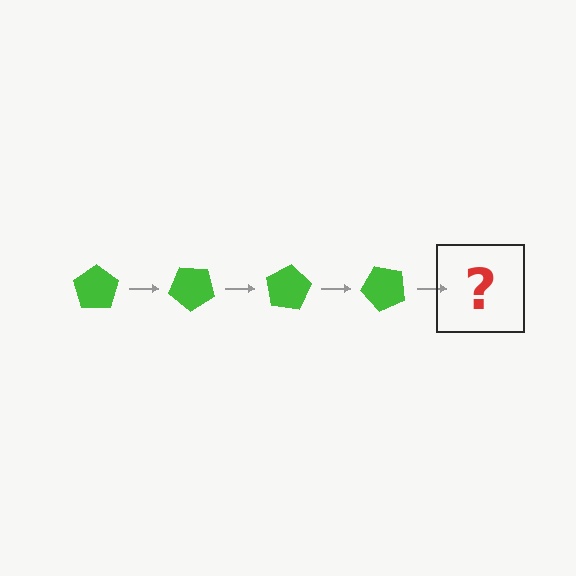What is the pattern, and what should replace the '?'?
The pattern is that the pentagon rotates 40 degrees each step. The '?' should be a green pentagon rotated 160 degrees.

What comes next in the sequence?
The next element should be a green pentagon rotated 160 degrees.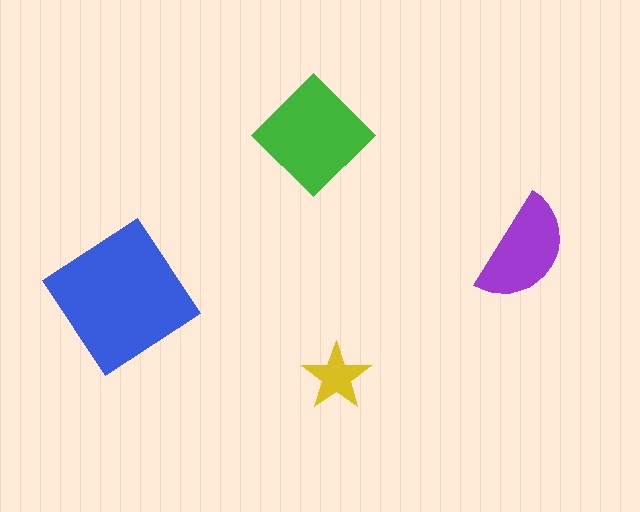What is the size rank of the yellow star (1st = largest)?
4th.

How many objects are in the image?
There are 4 objects in the image.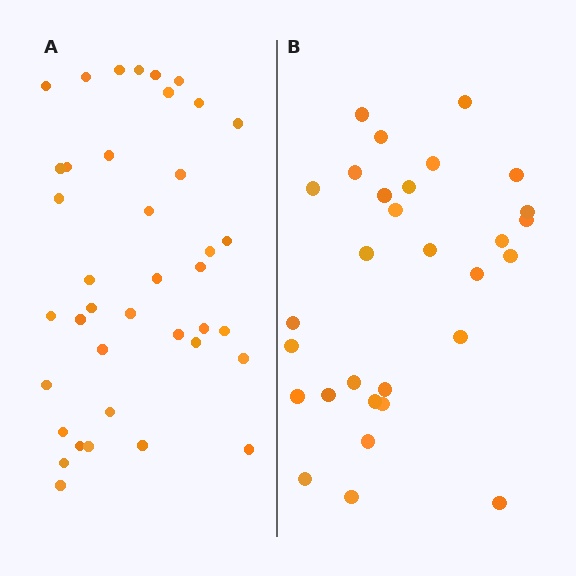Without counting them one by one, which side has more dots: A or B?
Region A (the left region) has more dots.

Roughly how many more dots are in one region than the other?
Region A has roughly 8 or so more dots than region B.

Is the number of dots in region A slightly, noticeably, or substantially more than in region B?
Region A has noticeably more, but not dramatically so. The ratio is roughly 1.3 to 1.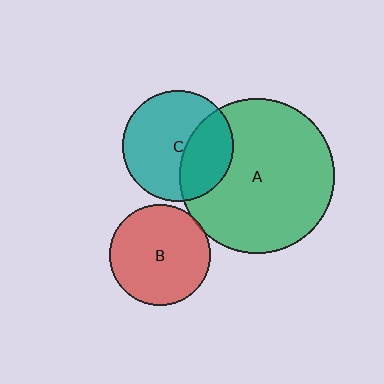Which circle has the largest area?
Circle A (green).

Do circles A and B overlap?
Yes.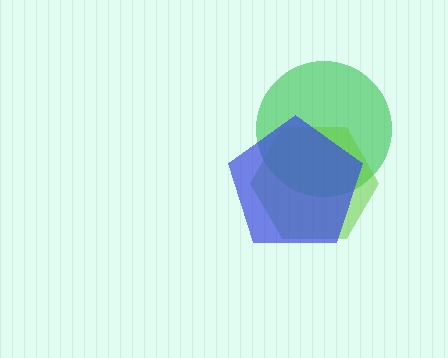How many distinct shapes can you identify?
There are 3 distinct shapes: a green circle, a lime hexagon, a blue pentagon.